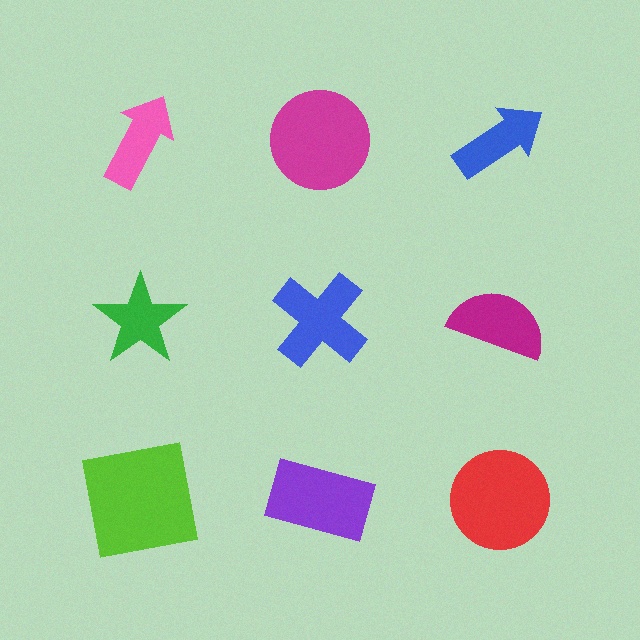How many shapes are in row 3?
3 shapes.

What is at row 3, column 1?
A lime square.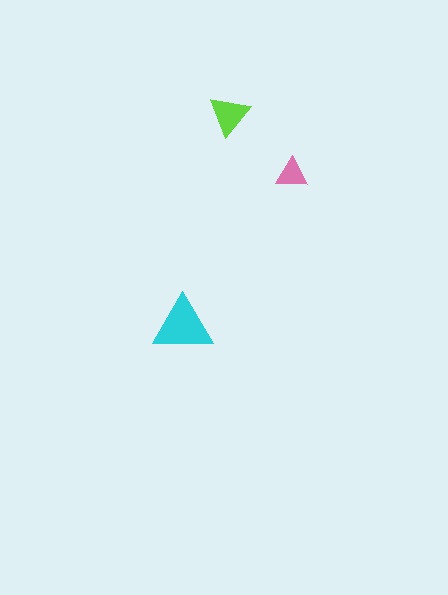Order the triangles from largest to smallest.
the cyan one, the lime one, the pink one.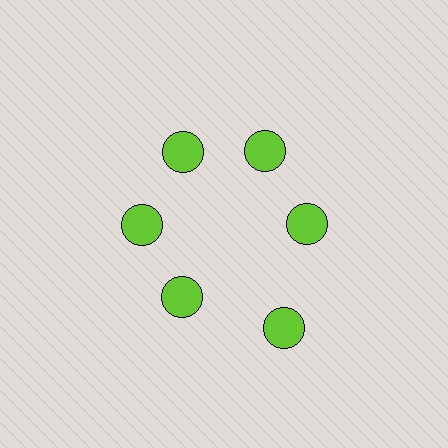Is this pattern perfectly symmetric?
No. The 6 lime circles are arranged in a ring, but one element near the 5 o'clock position is pushed outward from the center, breaking the 6-fold rotational symmetry.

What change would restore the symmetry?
The symmetry would be restored by moving it inward, back onto the ring so that all 6 circles sit at equal angles and equal distance from the center.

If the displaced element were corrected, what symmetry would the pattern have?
It would have 6-fold rotational symmetry — the pattern would map onto itself every 60 degrees.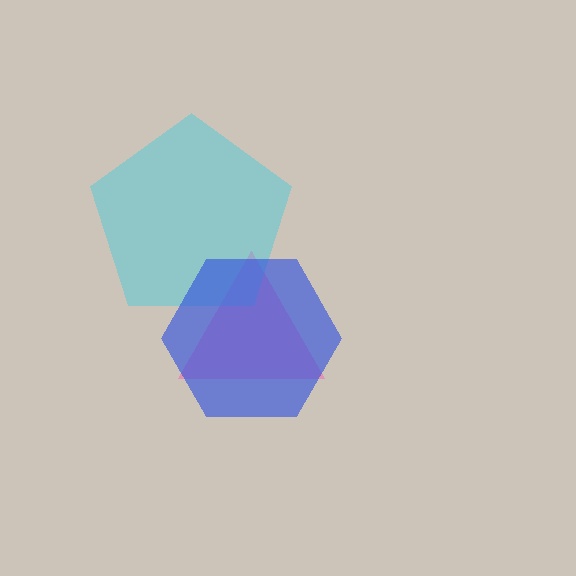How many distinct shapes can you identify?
There are 3 distinct shapes: a pink triangle, a cyan pentagon, a blue hexagon.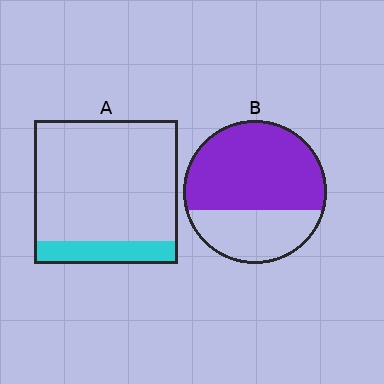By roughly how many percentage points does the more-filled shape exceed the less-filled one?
By roughly 50 percentage points (B over A).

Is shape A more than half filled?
No.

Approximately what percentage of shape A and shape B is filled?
A is approximately 15% and B is approximately 65%.